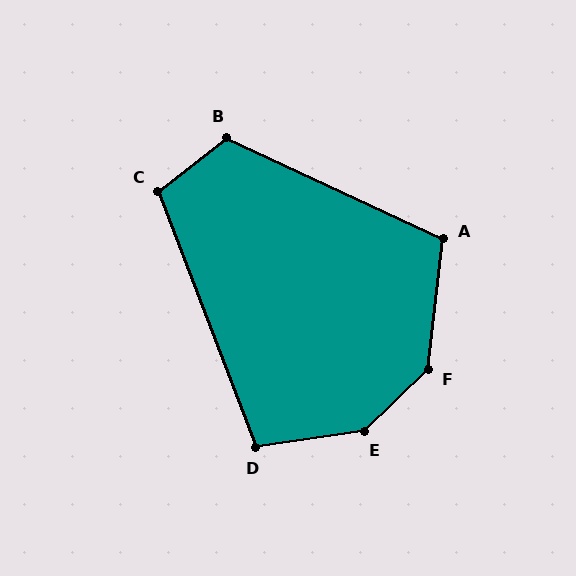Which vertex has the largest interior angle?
E, at approximately 144 degrees.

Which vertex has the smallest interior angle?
D, at approximately 103 degrees.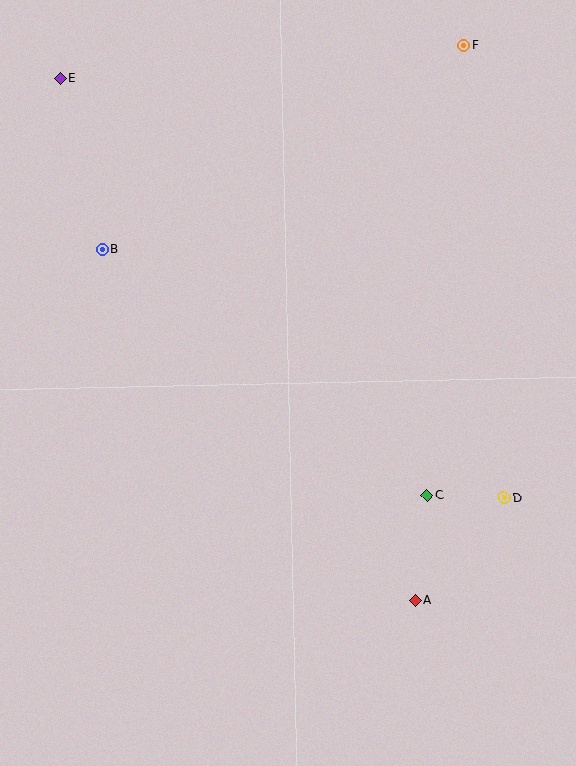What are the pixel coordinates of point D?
Point D is at (504, 498).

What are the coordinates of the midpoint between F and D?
The midpoint between F and D is at (484, 272).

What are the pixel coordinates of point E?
Point E is at (61, 78).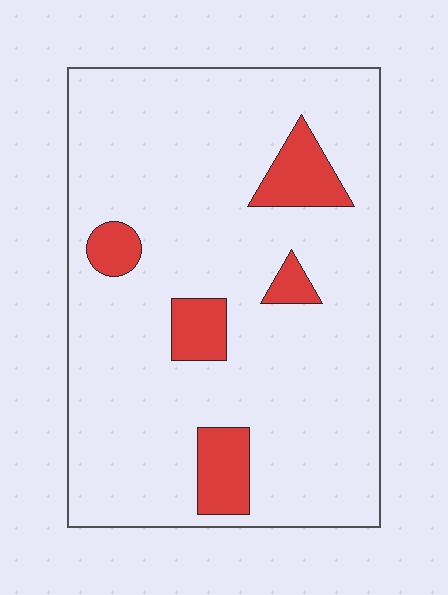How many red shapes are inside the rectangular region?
5.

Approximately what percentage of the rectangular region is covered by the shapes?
Approximately 10%.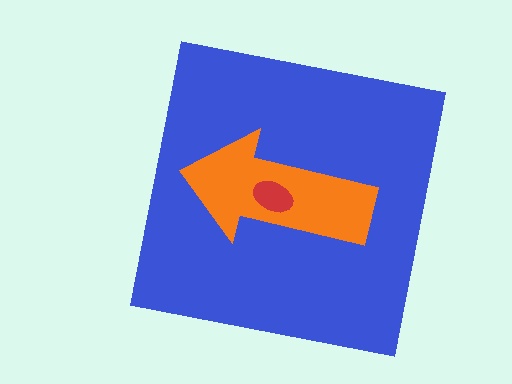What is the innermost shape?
The red ellipse.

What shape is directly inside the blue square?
The orange arrow.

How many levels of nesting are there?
3.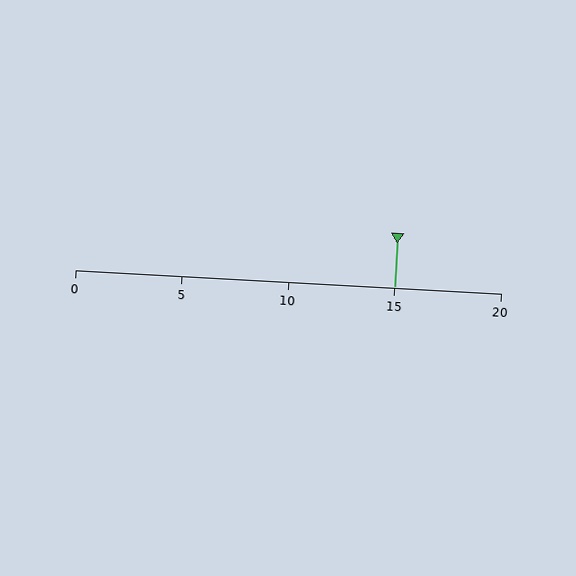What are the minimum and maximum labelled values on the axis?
The axis runs from 0 to 20.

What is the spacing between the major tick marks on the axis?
The major ticks are spaced 5 apart.